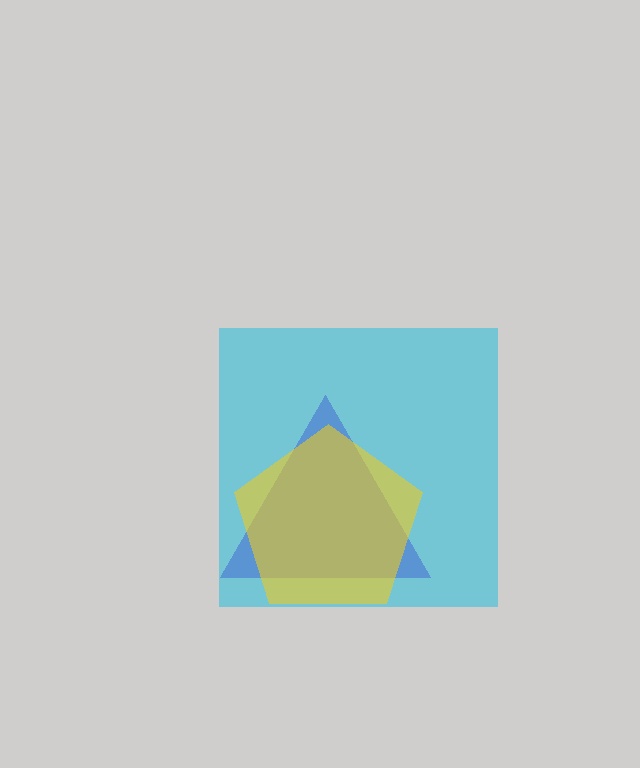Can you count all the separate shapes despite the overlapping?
Yes, there are 3 separate shapes.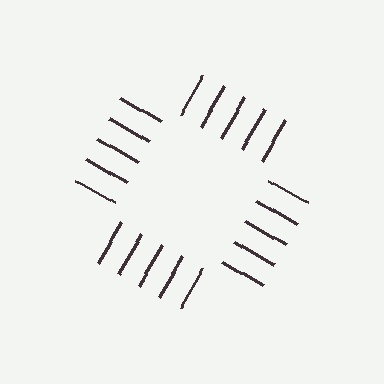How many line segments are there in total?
20 — 5 along each of the 4 edges.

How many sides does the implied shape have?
4 sides — the line-ends trace a square.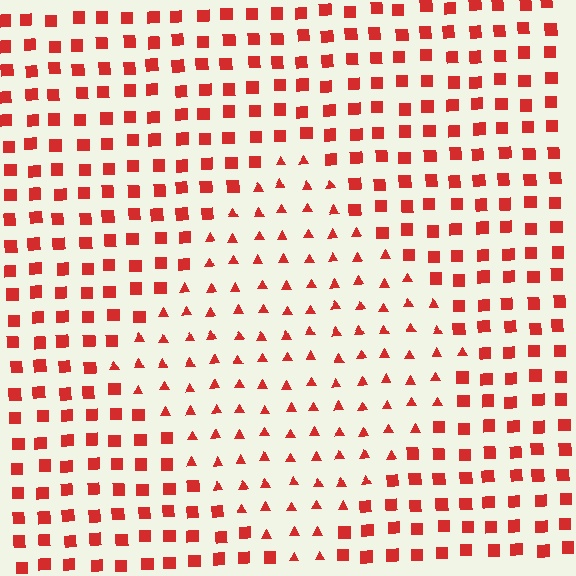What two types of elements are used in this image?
The image uses triangles inside the diamond region and squares outside it.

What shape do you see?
I see a diamond.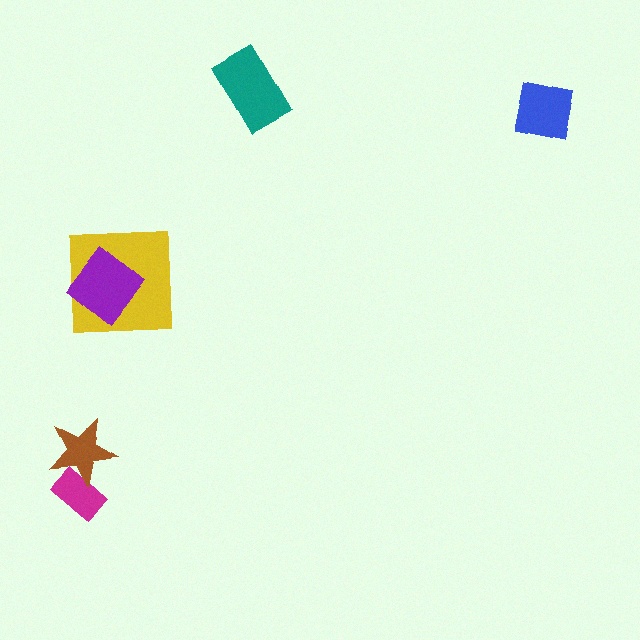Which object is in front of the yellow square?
The purple diamond is in front of the yellow square.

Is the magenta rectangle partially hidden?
Yes, it is partially covered by another shape.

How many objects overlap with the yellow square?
1 object overlaps with the yellow square.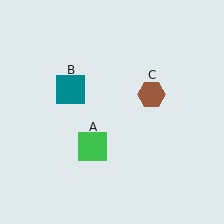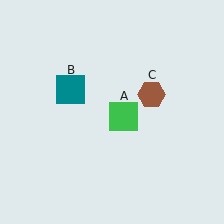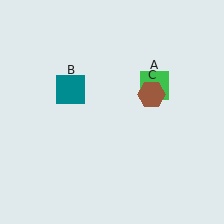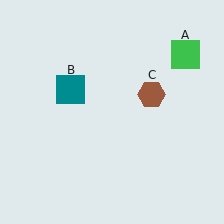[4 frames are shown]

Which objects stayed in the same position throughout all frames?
Teal square (object B) and brown hexagon (object C) remained stationary.